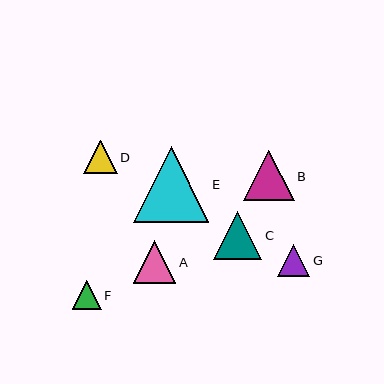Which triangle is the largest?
Triangle E is the largest with a size of approximately 75 pixels.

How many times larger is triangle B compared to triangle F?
Triangle B is approximately 1.8 times the size of triangle F.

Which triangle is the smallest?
Triangle F is the smallest with a size of approximately 29 pixels.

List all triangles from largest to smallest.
From largest to smallest: E, B, C, A, D, G, F.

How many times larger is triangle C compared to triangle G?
Triangle C is approximately 1.5 times the size of triangle G.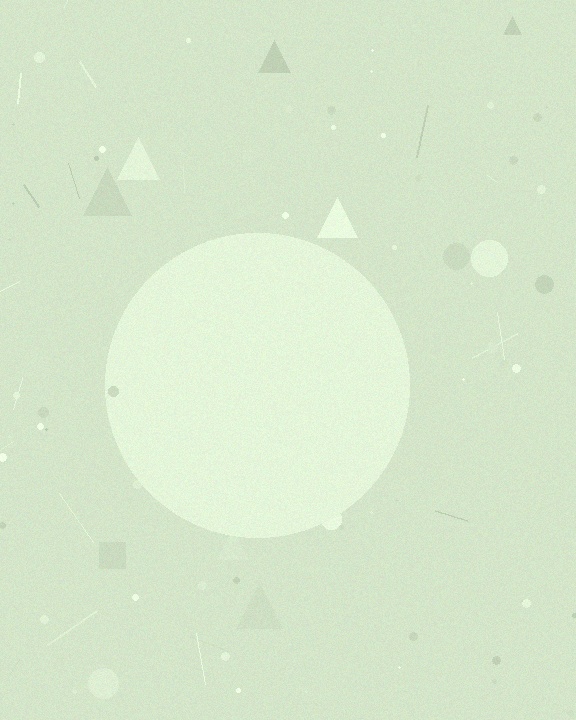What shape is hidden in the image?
A circle is hidden in the image.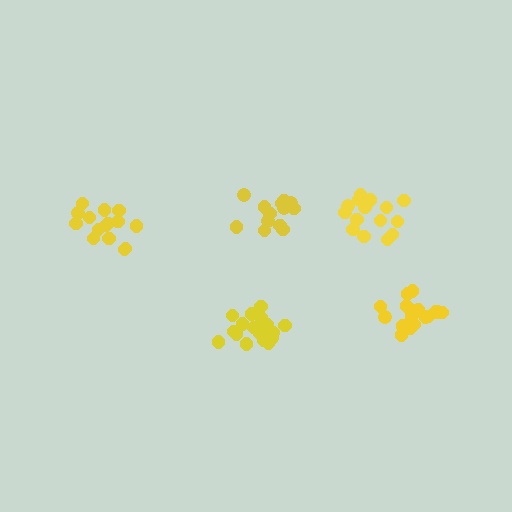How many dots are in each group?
Group 1: 15 dots, Group 2: 13 dots, Group 3: 18 dots, Group 4: 19 dots, Group 5: 16 dots (81 total).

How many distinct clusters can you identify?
There are 5 distinct clusters.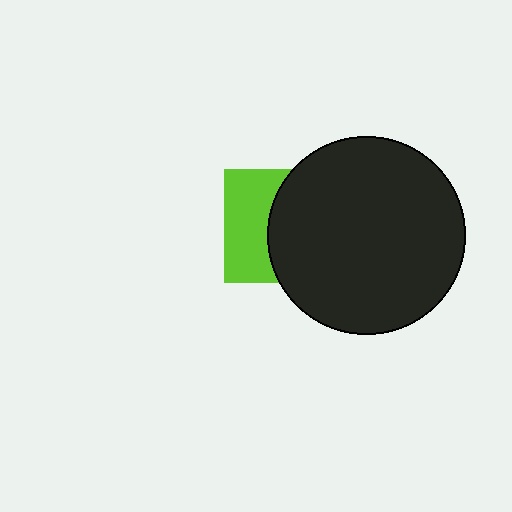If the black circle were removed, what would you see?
You would see the complete lime square.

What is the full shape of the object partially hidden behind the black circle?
The partially hidden object is a lime square.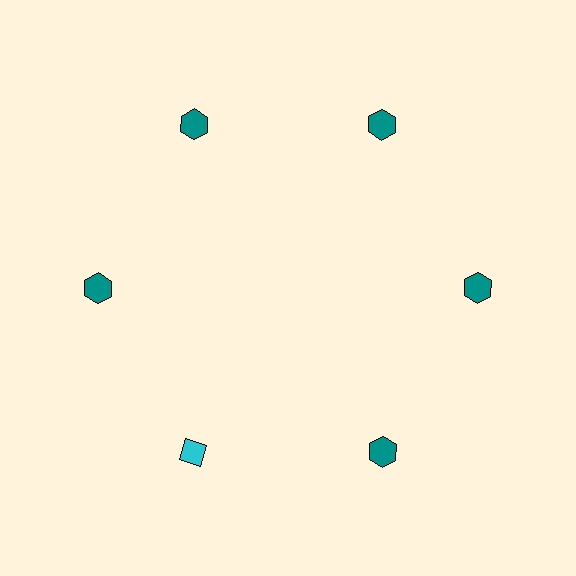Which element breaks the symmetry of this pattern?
The cyan diamond at roughly the 7 o'clock position breaks the symmetry. All other shapes are teal hexagons.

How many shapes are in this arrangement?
There are 6 shapes arranged in a ring pattern.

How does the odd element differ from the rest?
It differs in both color (cyan instead of teal) and shape (diamond instead of hexagon).